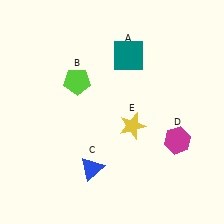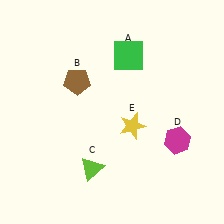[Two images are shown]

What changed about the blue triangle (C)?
In Image 1, C is blue. In Image 2, it changed to lime.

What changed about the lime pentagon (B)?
In Image 1, B is lime. In Image 2, it changed to brown.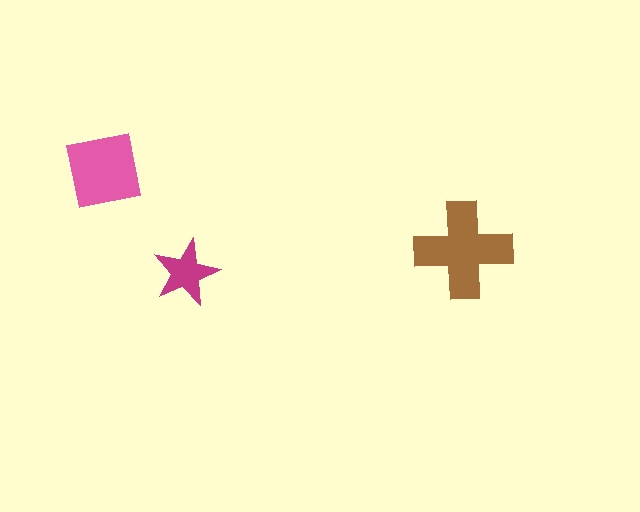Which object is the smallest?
The magenta star.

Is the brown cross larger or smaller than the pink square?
Larger.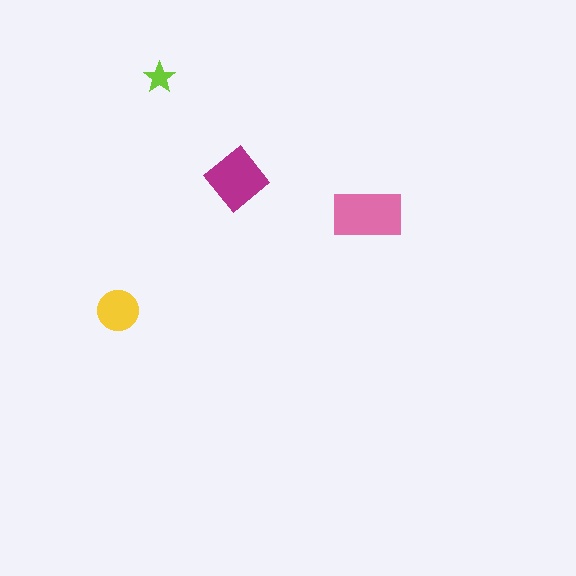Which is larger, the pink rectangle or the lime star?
The pink rectangle.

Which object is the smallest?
The lime star.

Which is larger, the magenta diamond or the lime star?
The magenta diamond.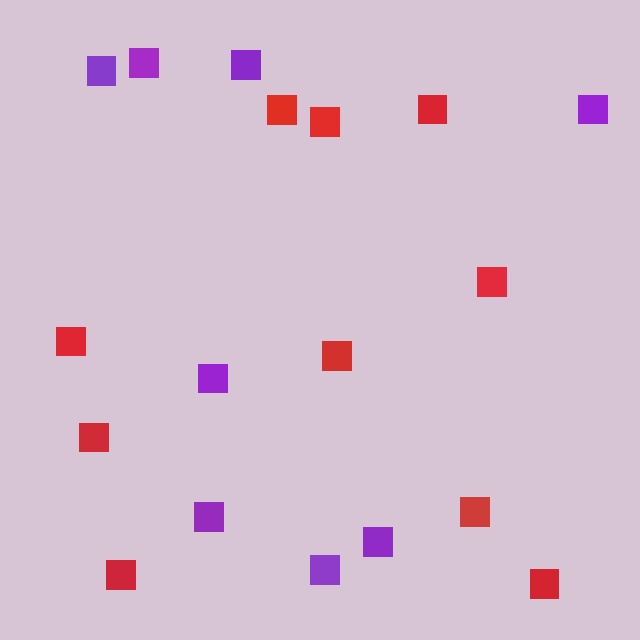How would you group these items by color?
There are 2 groups: one group of red squares (10) and one group of purple squares (8).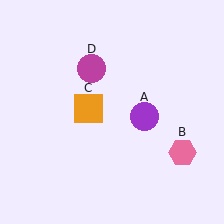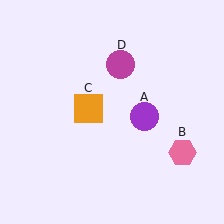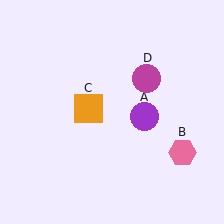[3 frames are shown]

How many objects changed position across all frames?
1 object changed position: magenta circle (object D).